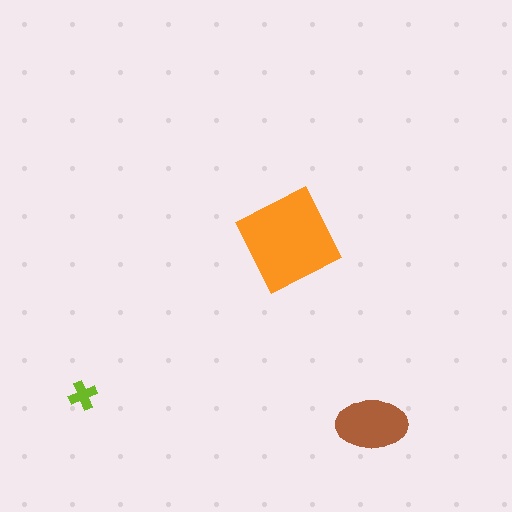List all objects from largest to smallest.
The orange square, the brown ellipse, the lime cross.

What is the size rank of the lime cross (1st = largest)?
3rd.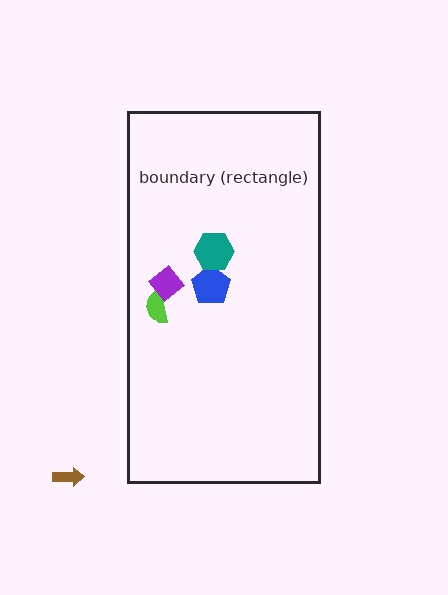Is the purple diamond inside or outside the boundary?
Inside.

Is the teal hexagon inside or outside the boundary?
Inside.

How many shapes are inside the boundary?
4 inside, 1 outside.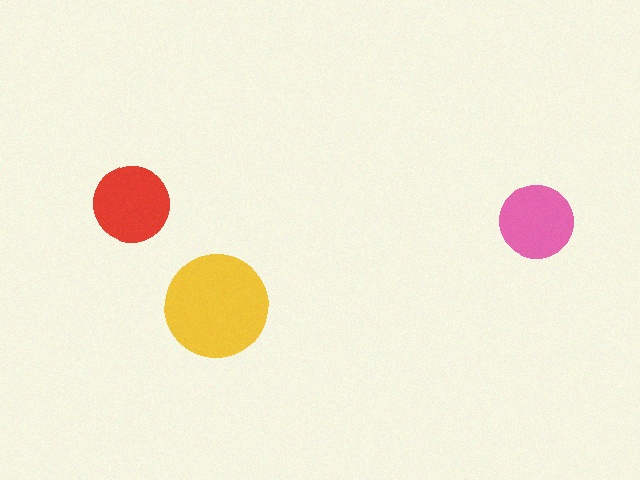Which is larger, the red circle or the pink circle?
The red one.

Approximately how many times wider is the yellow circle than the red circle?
About 1.5 times wider.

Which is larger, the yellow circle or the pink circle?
The yellow one.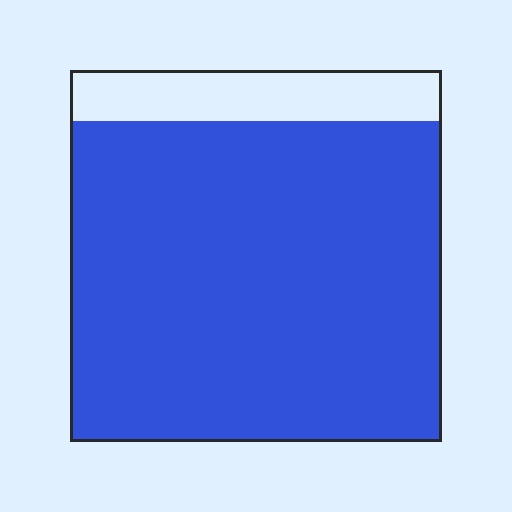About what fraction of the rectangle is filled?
About seven eighths (7/8).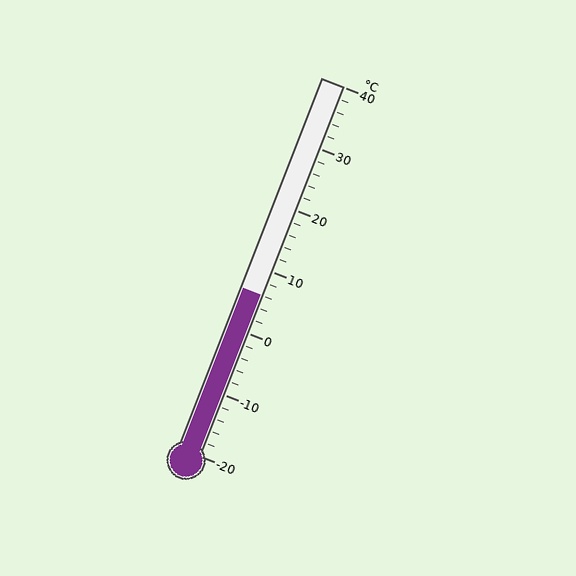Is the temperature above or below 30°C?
The temperature is below 30°C.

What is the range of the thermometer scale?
The thermometer scale ranges from -20°C to 40°C.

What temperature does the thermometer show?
The thermometer shows approximately 6°C.